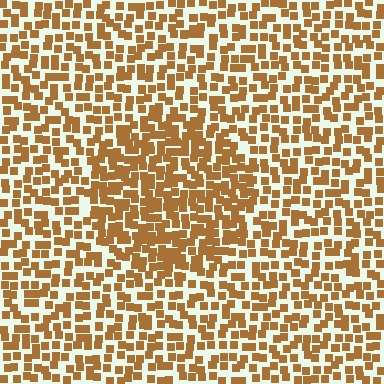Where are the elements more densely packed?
The elements are more densely packed inside the circle boundary.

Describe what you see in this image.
The image contains small brown elements arranged at two different densities. A circle-shaped region is visible where the elements are more densely packed than the surrounding area.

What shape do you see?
I see a circle.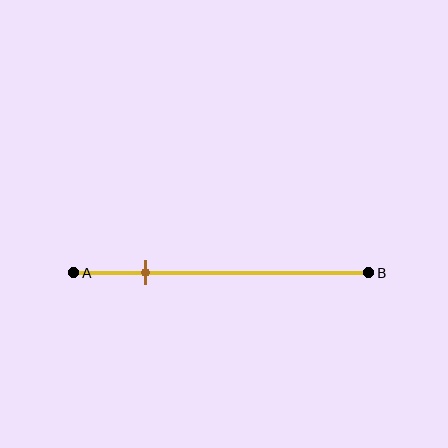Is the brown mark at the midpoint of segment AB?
No, the mark is at about 25% from A, not at the 50% midpoint.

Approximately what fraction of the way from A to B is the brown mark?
The brown mark is approximately 25% of the way from A to B.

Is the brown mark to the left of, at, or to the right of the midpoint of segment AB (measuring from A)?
The brown mark is to the left of the midpoint of segment AB.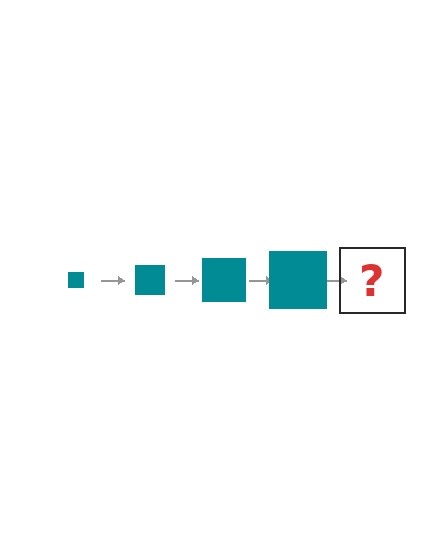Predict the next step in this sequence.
The next step is a teal square, larger than the previous one.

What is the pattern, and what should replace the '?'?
The pattern is that the square gets progressively larger each step. The '?' should be a teal square, larger than the previous one.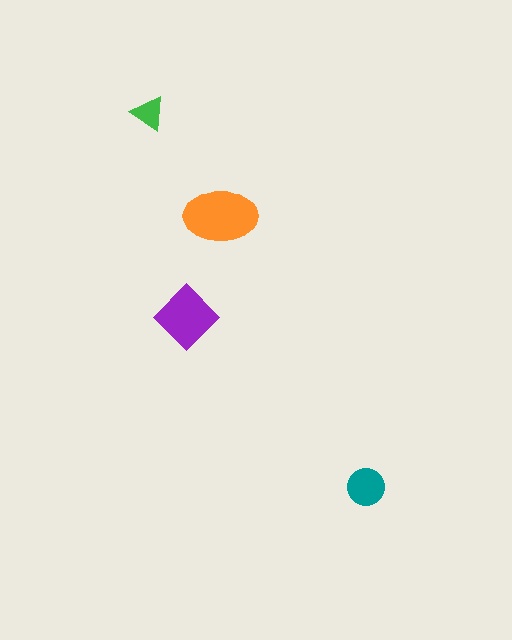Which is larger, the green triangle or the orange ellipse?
The orange ellipse.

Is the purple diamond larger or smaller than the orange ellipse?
Smaller.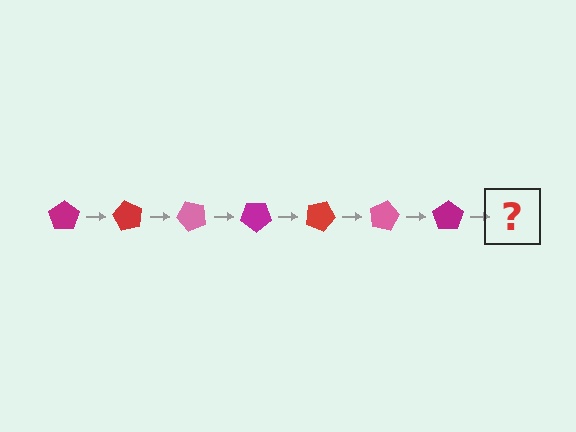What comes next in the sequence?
The next element should be a red pentagon, rotated 420 degrees from the start.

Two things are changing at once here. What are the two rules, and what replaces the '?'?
The two rules are that it rotates 60 degrees each step and the color cycles through magenta, red, and pink. The '?' should be a red pentagon, rotated 420 degrees from the start.